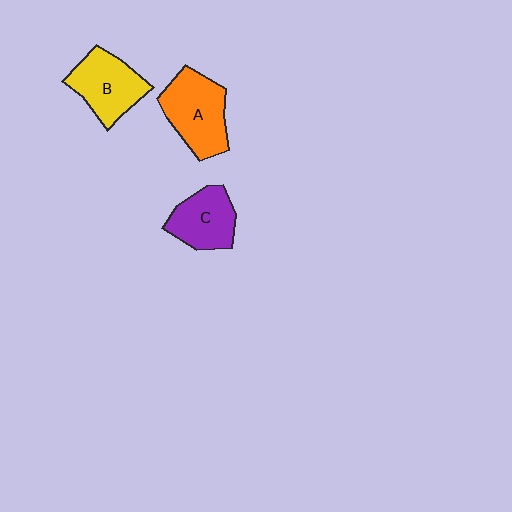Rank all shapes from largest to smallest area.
From largest to smallest: A (orange), B (yellow), C (purple).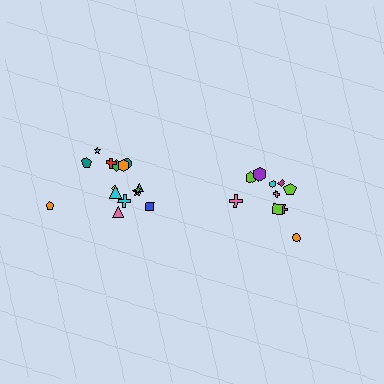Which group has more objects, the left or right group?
The left group.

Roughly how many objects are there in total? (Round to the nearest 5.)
Roughly 25 objects in total.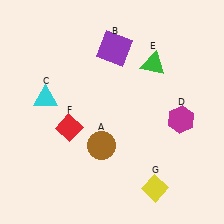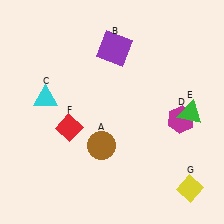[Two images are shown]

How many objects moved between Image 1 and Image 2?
2 objects moved between the two images.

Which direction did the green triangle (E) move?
The green triangle (E) moved down.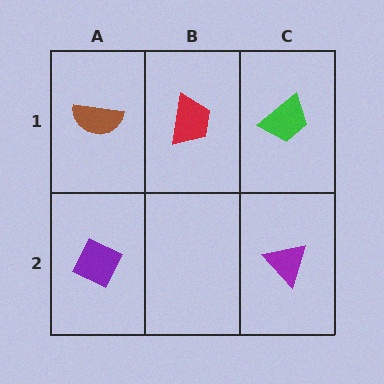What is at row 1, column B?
A red trapezoid.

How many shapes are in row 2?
2 shapes.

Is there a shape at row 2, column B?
No, that cell is empty.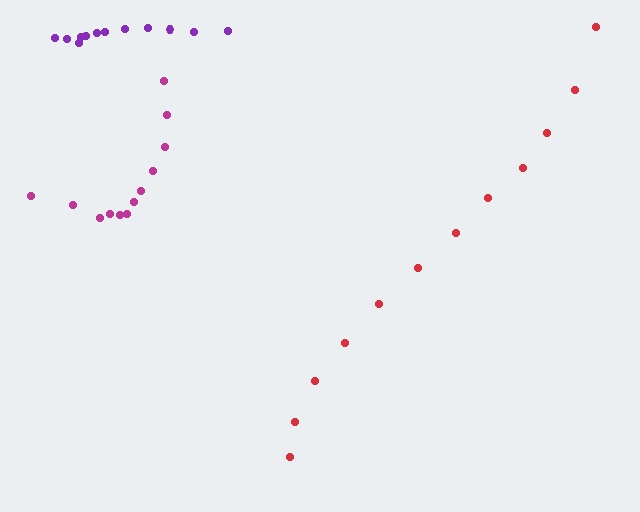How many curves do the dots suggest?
There are 3 distinct paths.